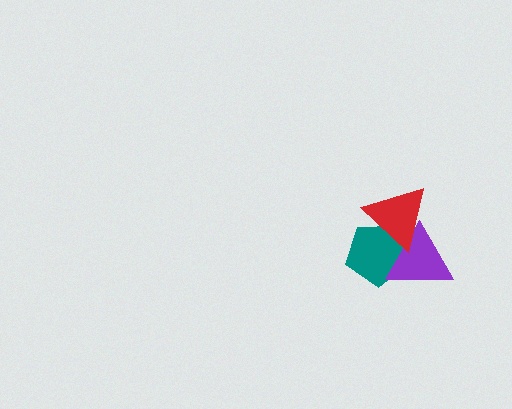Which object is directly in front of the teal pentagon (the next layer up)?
The purple triangle is directly in front of the teal pentagon.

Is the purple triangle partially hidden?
Yes, it is partially covered by another shape.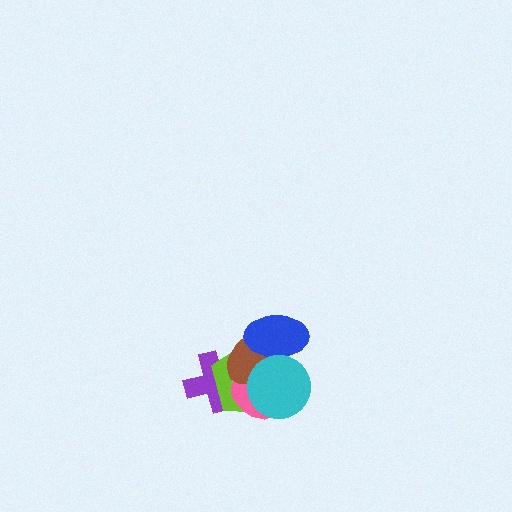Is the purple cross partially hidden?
Yes, it is partially covered by another shape.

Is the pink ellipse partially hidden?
Yes, it is partially covered by another shape.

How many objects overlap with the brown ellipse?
5 objects overlap with the brown ellipse.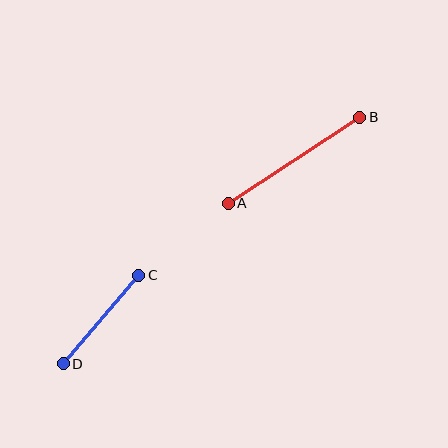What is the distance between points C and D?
The distance is approximately 116 pixels.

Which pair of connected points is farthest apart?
Points A and B are farthest apart.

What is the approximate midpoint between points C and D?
The midpoint is at approximately (101, 320) pixels.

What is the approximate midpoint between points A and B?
The midpoint is at approximately (294, 160) pixels.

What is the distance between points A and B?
The distance is approximately 157 pixels.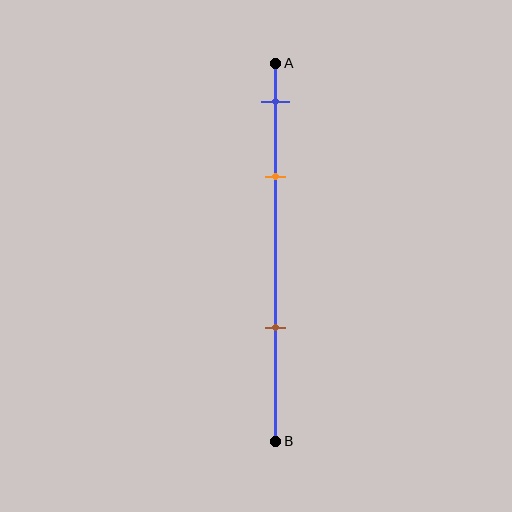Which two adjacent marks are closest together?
The blue and orange marks are the closest adjacent pair.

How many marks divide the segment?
There are 3 marks dividing the segment.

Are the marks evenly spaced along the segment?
No, the marks are not evenly spaced.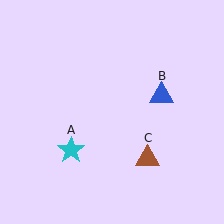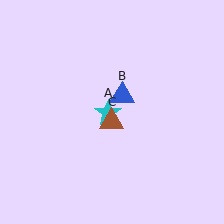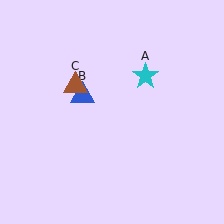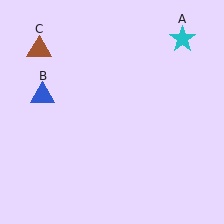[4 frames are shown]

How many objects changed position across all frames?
3 objects changed position: cyan star (object A), blue triangle (object B), brown triangle (object C).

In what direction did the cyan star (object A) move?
The cyan star (object A) moved up and to the right.